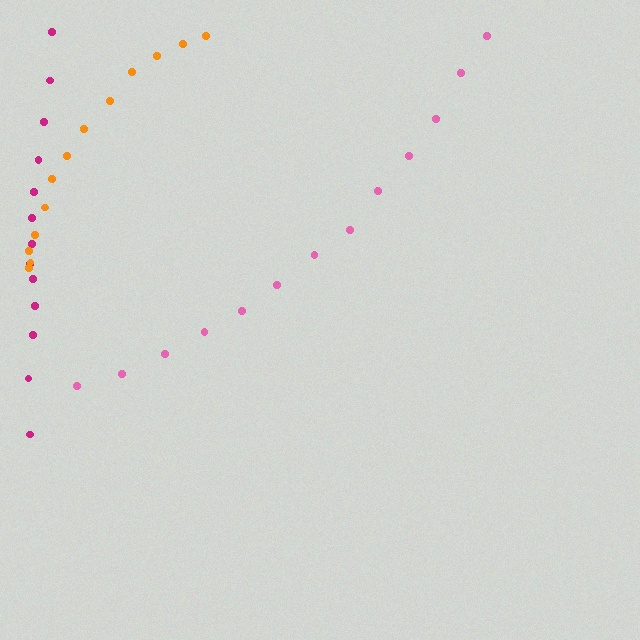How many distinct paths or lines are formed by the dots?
There are 3 distinct paths.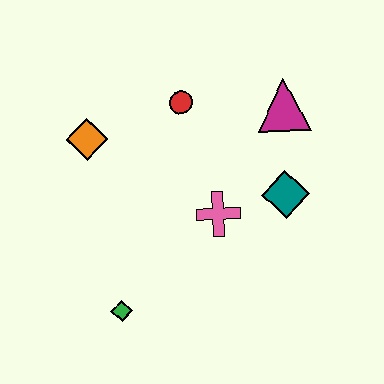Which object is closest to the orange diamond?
The red circle is closest to the orange diamond.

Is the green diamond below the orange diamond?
Yes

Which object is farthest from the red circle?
The green diamond is farthest from the red circle.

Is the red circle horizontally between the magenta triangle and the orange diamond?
Yes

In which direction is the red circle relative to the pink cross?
The red circle is above the pink cross.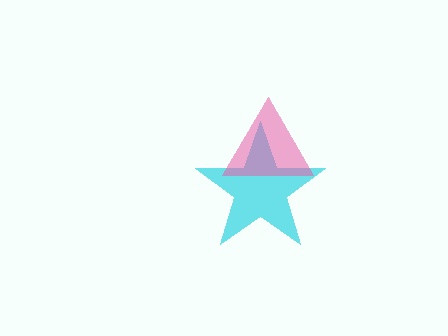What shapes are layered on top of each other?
The layered shapes are: a cyan star, a pink triangle.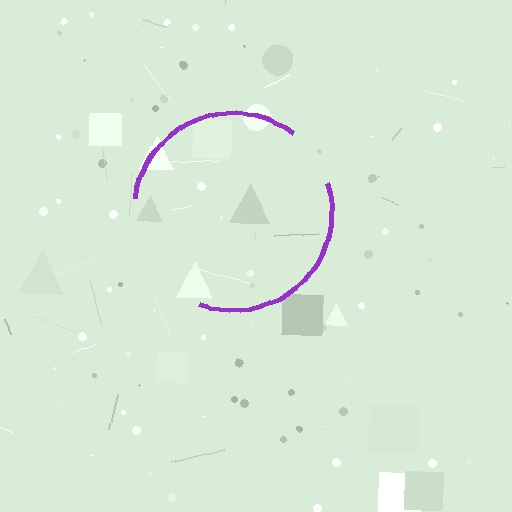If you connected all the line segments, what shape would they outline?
They would outline a circle.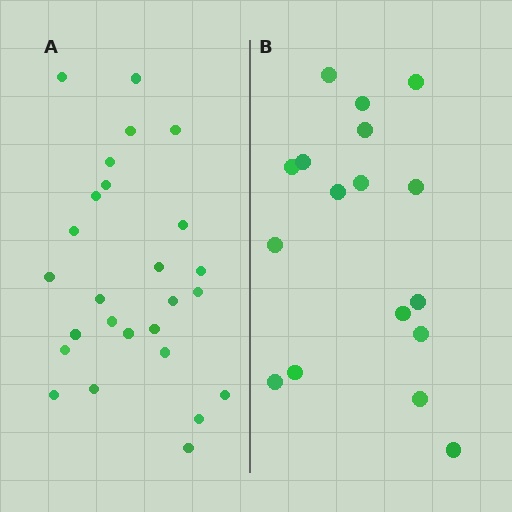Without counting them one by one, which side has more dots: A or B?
Region A (the left region) has more dots.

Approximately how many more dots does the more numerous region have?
Region A has roughly 8 or so more dots than region B.